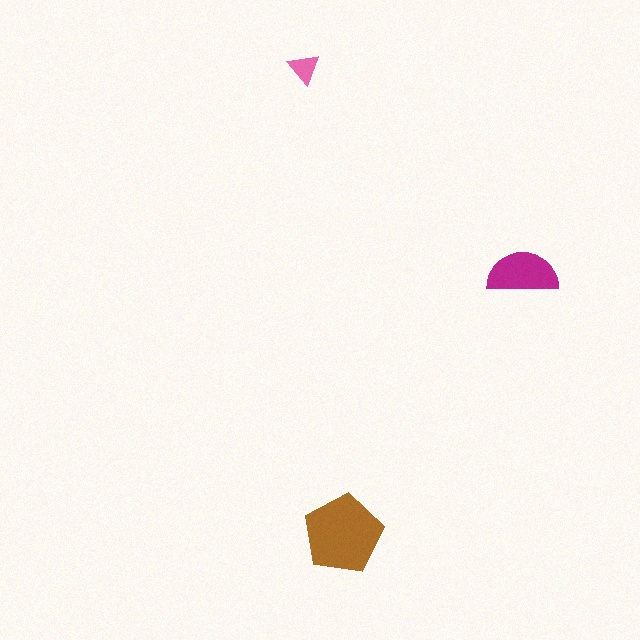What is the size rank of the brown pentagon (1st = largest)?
1st.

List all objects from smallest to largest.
The pink triangle, the magenta semicircle, the brown pentagon.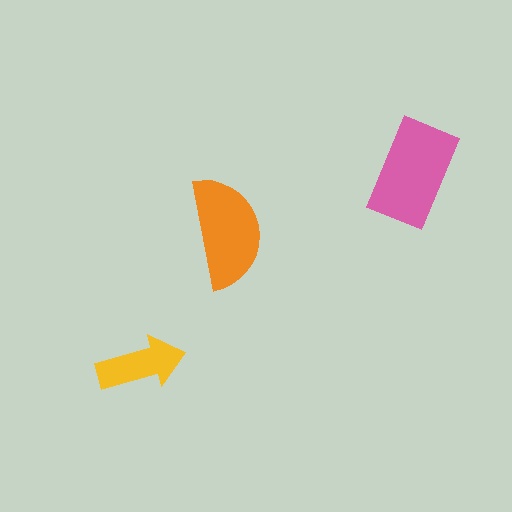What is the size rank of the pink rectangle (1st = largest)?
1st.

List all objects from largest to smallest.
The pink rectangle, the orange semicircle, the yellow arrow.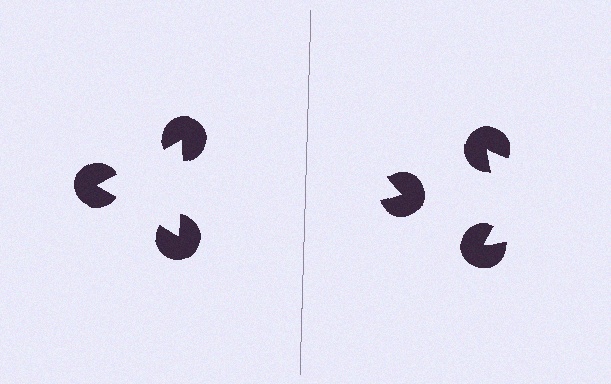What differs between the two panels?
The pac-man discs are positioned identically on both sides; only the wedge orientations differ. On the left they align to a triangle; on the right they are misaligned.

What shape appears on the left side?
An illusory triangle.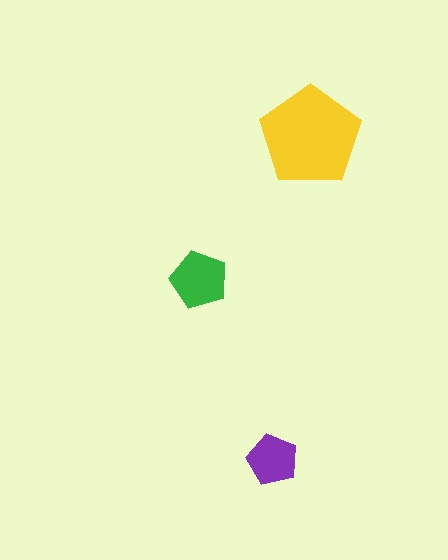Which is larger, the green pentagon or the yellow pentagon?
The yellow one.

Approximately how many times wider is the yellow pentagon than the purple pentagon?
About 2 times wider.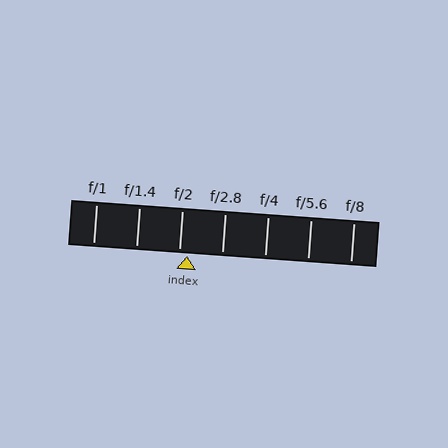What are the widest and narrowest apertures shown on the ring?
The widest aperture shown is f/1 and the narrowest is f/8.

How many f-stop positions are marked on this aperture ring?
There are 7 f-stop positions marked.